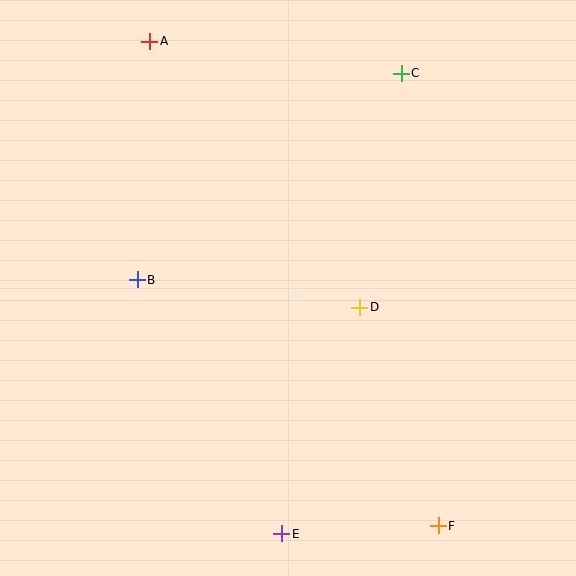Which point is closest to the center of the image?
Point D at (360, 307) is closest to the center.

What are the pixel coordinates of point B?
Point B is at (137, 280).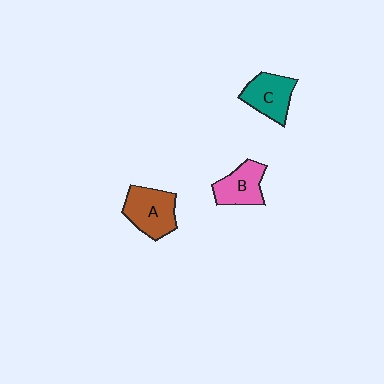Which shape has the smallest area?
Shape B (pink).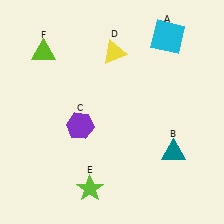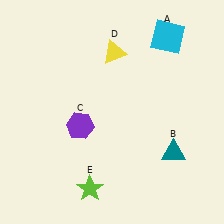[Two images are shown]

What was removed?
The lime triangle (F) was removed in Image 2.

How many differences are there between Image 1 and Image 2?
There is 1 difference between the two images.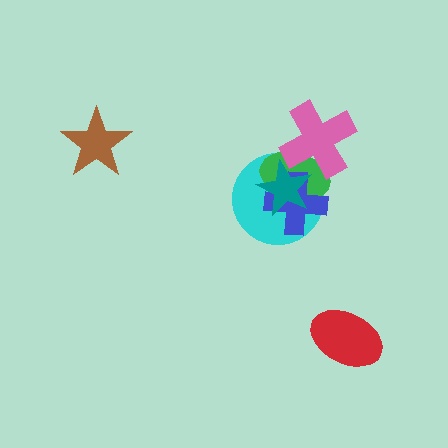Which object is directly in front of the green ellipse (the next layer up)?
The pink cross is directly in front of the green ellipse.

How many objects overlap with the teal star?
4 objects overlap with the teal star.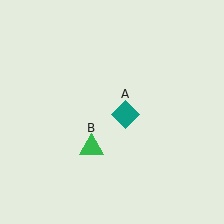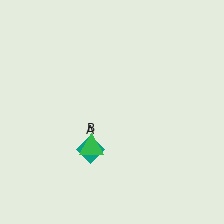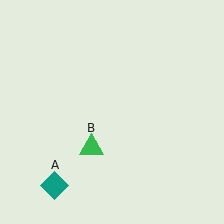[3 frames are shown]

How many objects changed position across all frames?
1 object changed position: teal diamond (object A).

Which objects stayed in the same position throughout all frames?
Green triangle (object B) remained stationary.